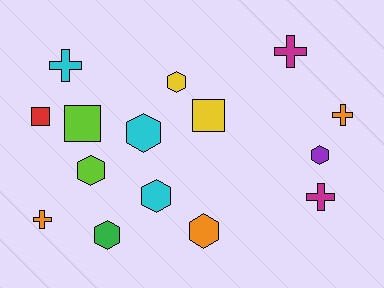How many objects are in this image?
There are 15 objects.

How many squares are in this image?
There are 3 squares.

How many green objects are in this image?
There is 1 green object.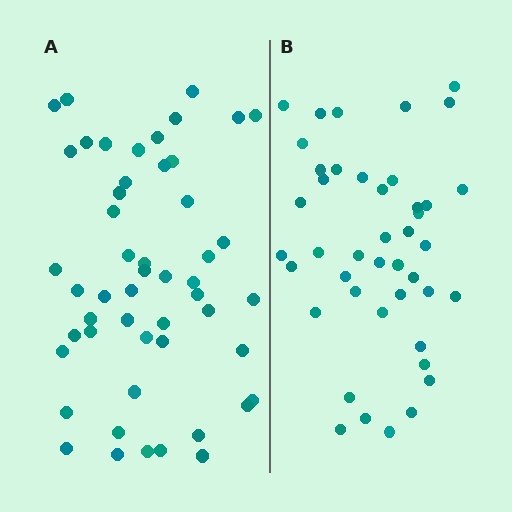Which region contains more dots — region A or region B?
Region A (the left region) has more dots.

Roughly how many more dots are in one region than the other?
Region A has roughly 8 or so more dots than region B.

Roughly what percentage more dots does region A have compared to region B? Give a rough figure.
About 20% more.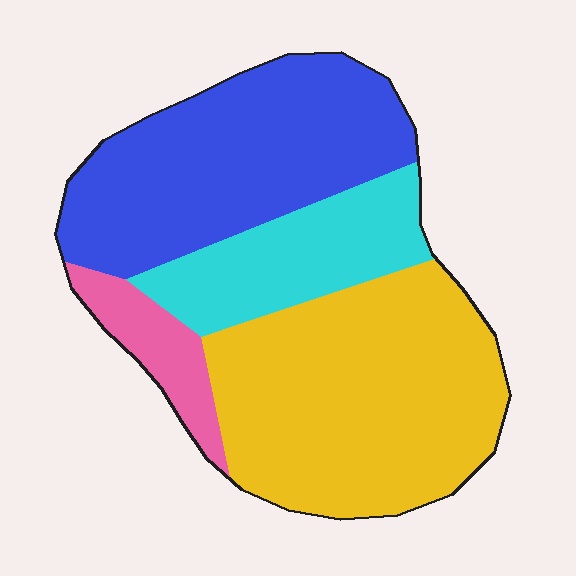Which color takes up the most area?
Yellow, at roughly 40%.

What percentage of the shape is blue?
Blue takes up between a quarter and a half of the shape.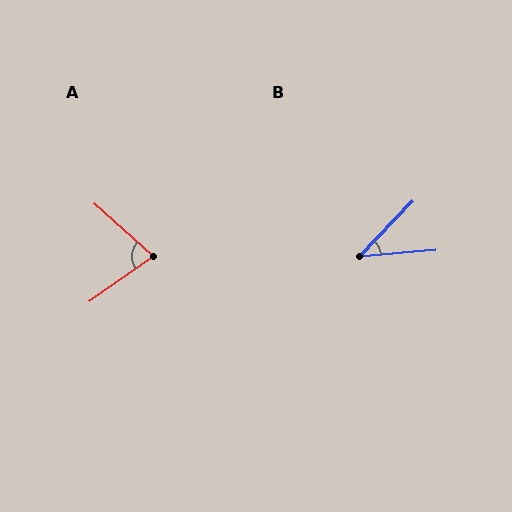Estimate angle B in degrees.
Approximately 41 degrees.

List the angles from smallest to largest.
B (41°), A (77°).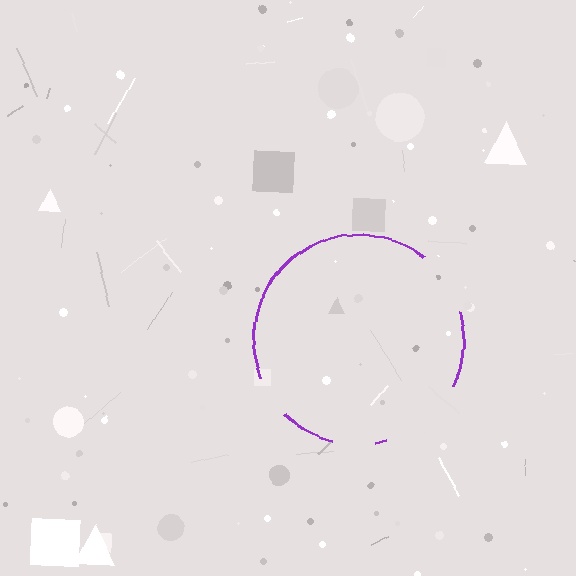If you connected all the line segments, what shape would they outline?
They would outline a circle.